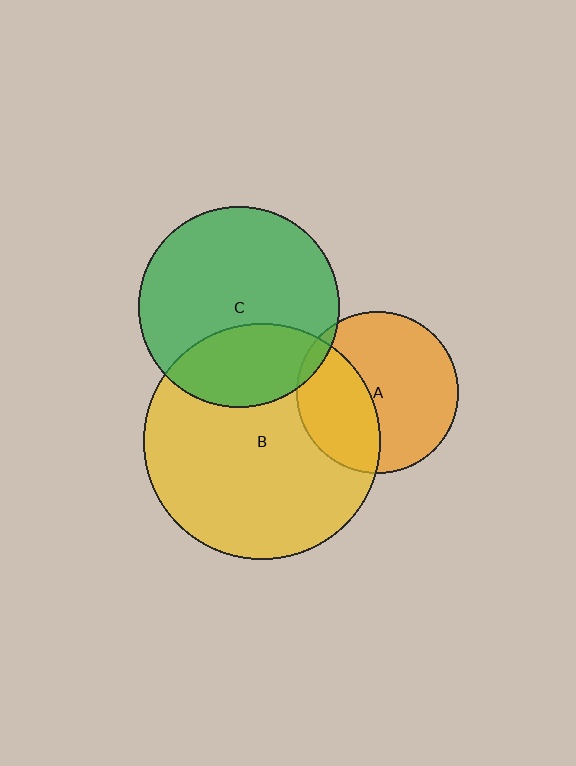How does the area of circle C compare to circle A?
Approximately 1.5 times.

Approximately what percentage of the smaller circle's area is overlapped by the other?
Approximately 35%.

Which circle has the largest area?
Circle B (yellow).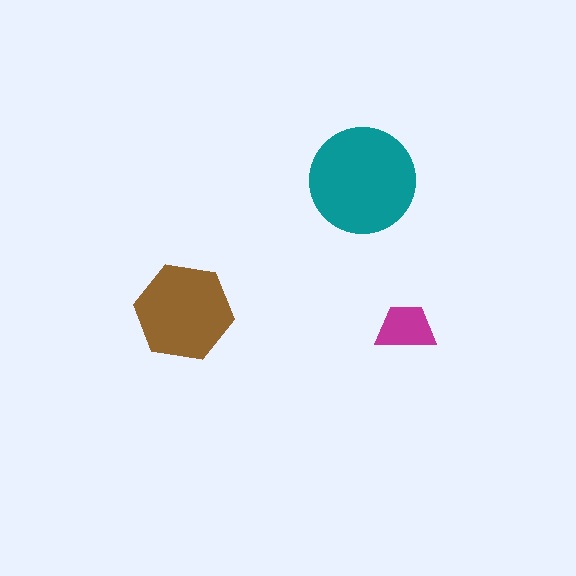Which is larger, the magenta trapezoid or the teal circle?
The teal circle.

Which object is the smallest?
The magenta trapezoid.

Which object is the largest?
The teal circle.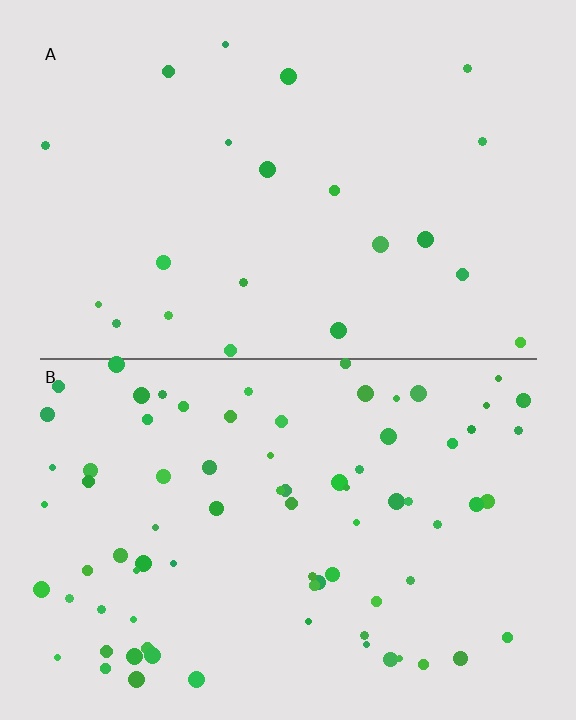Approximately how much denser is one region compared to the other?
Approximately 3.7× — region B over region A.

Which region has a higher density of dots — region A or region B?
B (the bottom).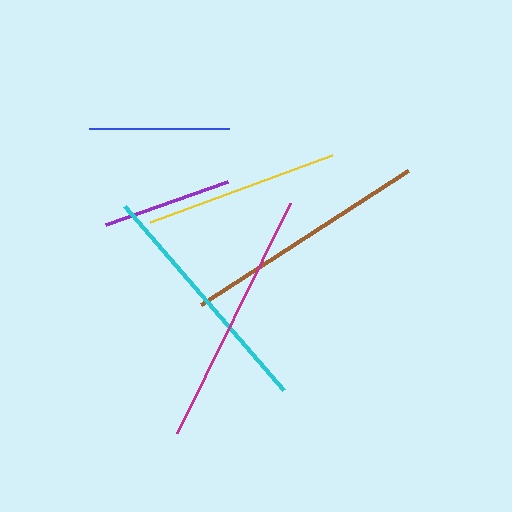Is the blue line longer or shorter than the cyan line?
The cyan line is longer than the blue line.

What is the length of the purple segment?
The purple segment is approximately 130 pixels long.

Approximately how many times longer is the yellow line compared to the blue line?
The yellow line is approximately 1.4 times the length of the blue line.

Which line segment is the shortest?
The purple line is the shortest at approximately 130 pixels.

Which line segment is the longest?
The magenta line is the longest at approximately 256 pixels.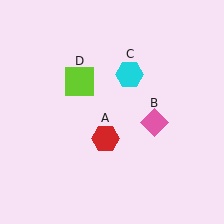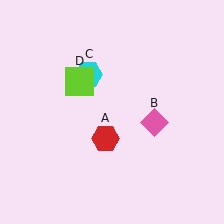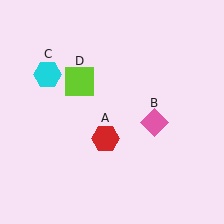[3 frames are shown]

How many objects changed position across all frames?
1 object changed position: cyan hexagon (object C).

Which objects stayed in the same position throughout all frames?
Red hexagon (object A) and pink diamond (object B) and lime square (object D) remained stationary.